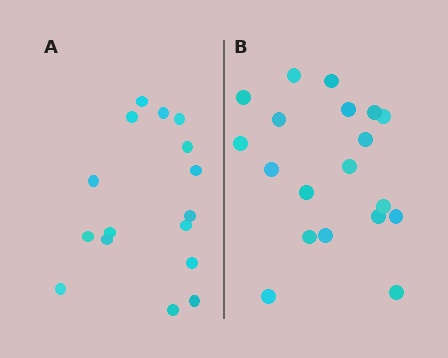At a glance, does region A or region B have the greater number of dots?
Region B (the right region) has more dots.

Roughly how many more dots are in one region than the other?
Region B has just a few more — roughly 2 or 3 more dots than region A.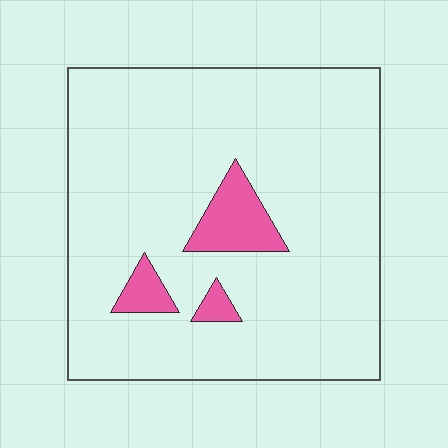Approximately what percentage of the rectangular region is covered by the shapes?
Approximately 10%.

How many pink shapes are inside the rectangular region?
3.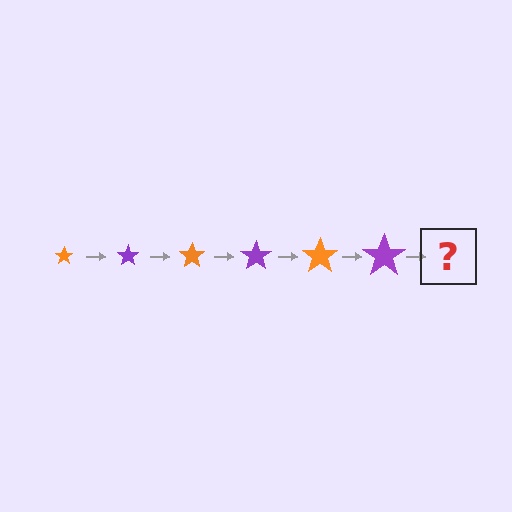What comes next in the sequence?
The next element should be an orange star, larger than the previous one.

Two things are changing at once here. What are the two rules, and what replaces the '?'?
The two rules are that the star grows larger each step and the color cycles through orange and purple. The '?' should be an orange star, larger than the previous one.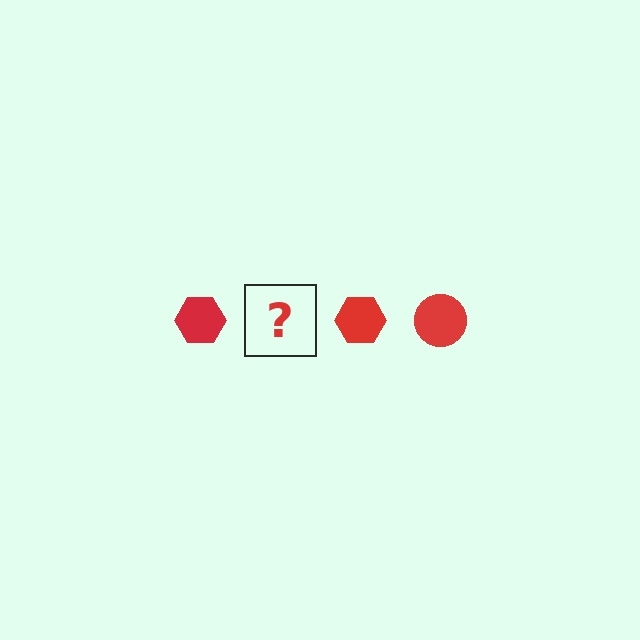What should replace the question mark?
The question mark should be replaced with a red circle.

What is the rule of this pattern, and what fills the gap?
The rule is that the pattern cycles through hexagon, circle shapes in red. The gap should be filled with a red circle.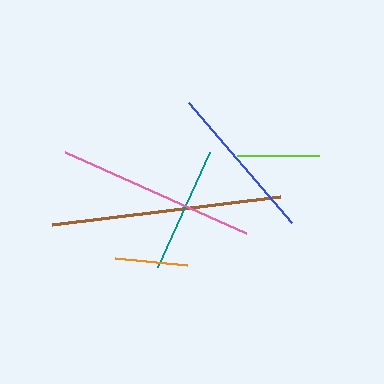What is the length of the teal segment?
The teal segment is approximately 127 pixels long.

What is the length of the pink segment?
The pink segment is approximately 198 pixels long.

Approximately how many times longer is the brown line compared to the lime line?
The brown line is approximately 2.8 times the length of the lime line.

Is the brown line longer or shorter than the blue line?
The brown line is longer than the blue line.